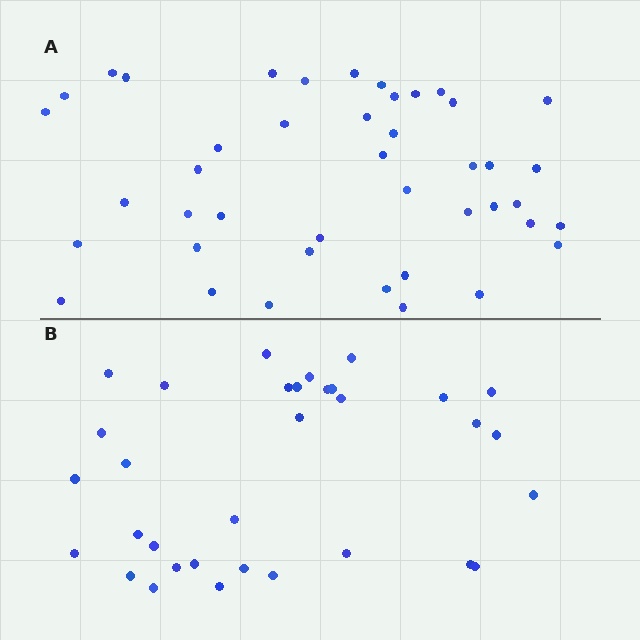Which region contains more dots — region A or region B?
Region A (the top region) has more dots.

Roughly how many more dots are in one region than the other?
Region A has roughly 10 or so more dots than region B.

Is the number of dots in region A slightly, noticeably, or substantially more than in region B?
Region A has noticeably more, but not dramatically so. The ratio is roughly 1.3 to 1.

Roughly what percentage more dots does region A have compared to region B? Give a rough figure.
About 30% more.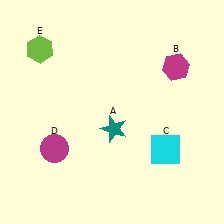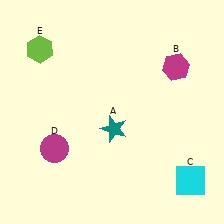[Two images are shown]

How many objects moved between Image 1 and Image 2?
1 object moved between the two images.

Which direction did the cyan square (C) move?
The cyan square (C) moved down.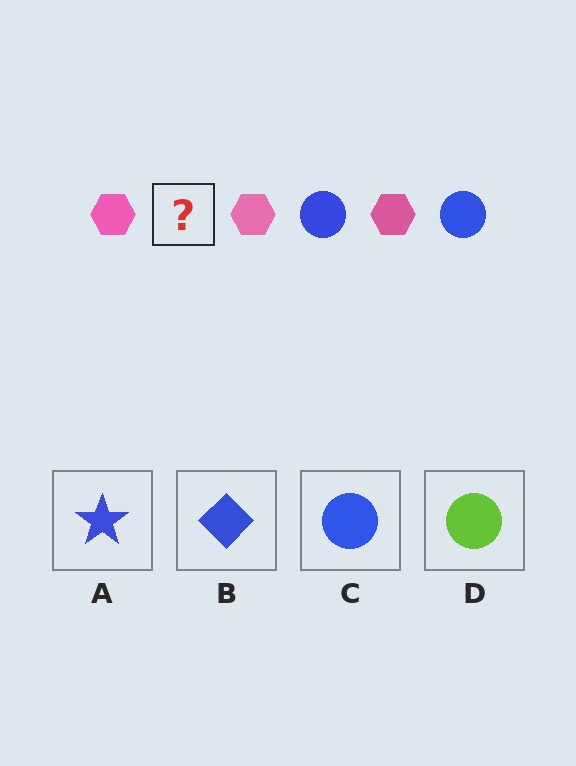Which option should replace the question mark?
Option C.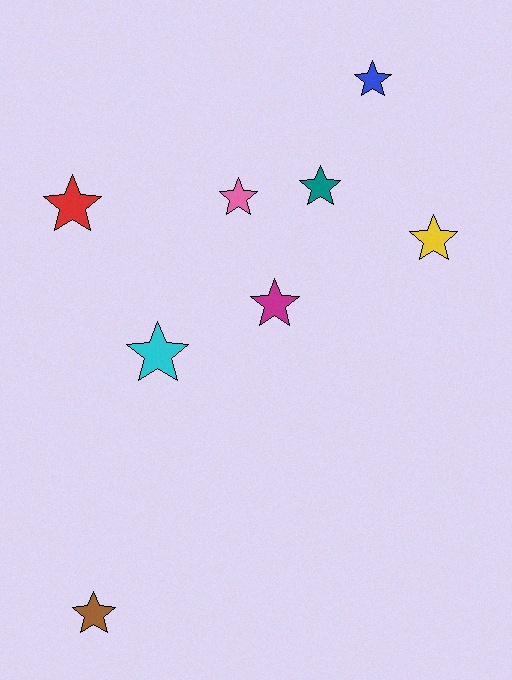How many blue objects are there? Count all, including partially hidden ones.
There is 1 blue object.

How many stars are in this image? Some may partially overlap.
There are 8 stars.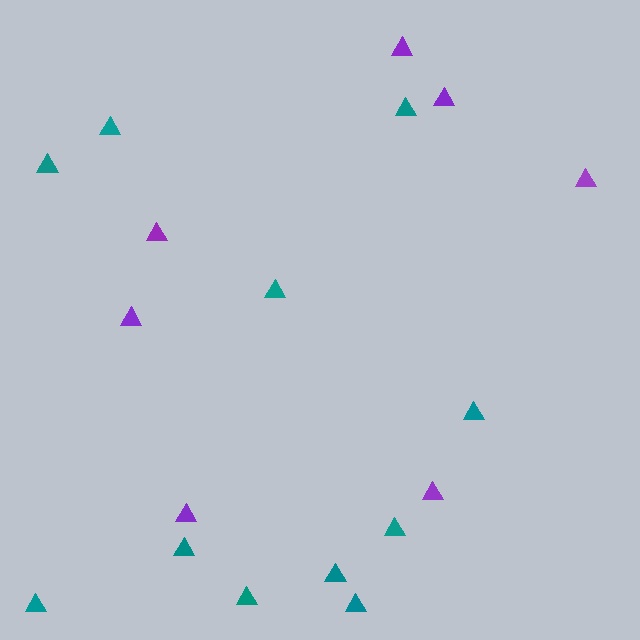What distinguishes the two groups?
There are 2 groups: one group of teal triangles (11) and one group of purple triangles (7).